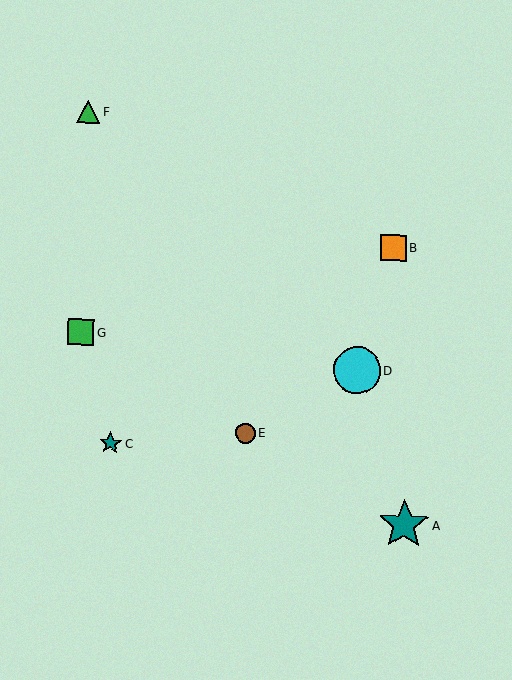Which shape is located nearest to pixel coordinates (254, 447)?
The brown circle (labeled E) at (245, 433) is nearest to that location.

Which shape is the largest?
The teal star (labeled A) is the largest.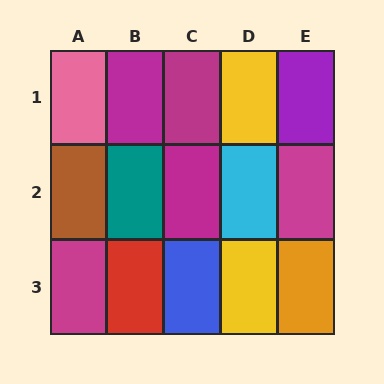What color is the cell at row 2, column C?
Magenta.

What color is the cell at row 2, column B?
Teal.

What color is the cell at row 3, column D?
Yellow.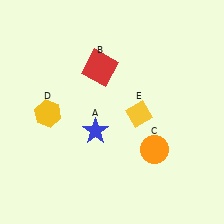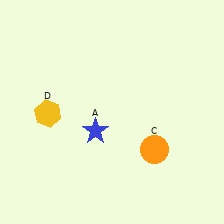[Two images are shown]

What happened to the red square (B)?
The red square (B) was removed in Image 2. It was in the top-left area of Image 1.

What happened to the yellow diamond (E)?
The yellow diamond (E) was removed in Image 2. It was in the bottom-right area of Image 1.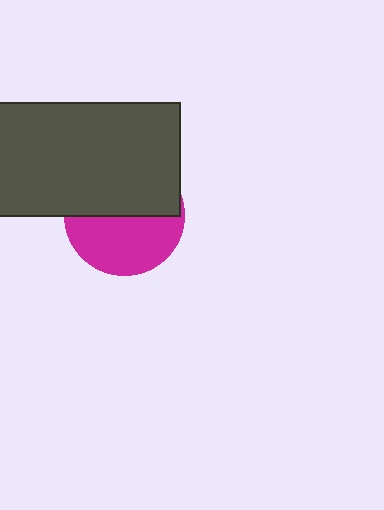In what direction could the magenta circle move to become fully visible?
The magenta circle could move down. That would shift it out from behind the dark gray rectangle entirely.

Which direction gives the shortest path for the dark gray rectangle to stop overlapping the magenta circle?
Moving up gives the shortest separation.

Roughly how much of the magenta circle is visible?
About half of it is visible (roughly 48%).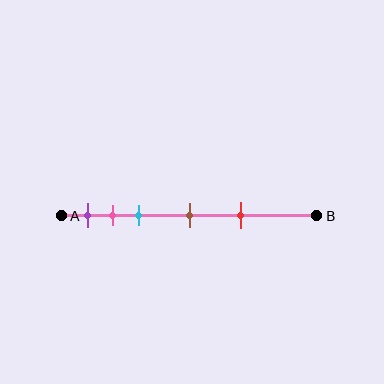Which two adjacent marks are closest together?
The pink and cyan marks are the closest adjacent pair.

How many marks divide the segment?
There are 5 marks dividing the segment.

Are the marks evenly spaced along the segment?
No, the marks are not evenly spaced.